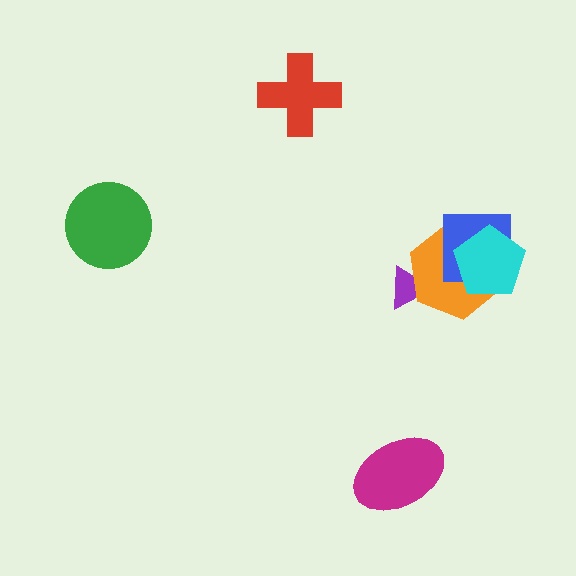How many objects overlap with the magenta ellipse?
0 objects overlap with the magenta ellipse.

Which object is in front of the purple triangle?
The orange hexagon is in front of the purple triangle.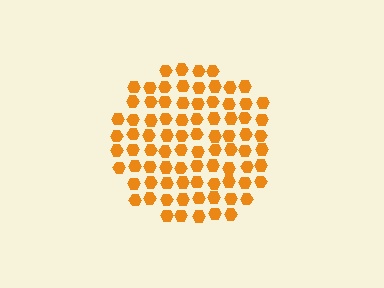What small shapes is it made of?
It is made of small hexagons.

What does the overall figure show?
The overall figure shows a circle.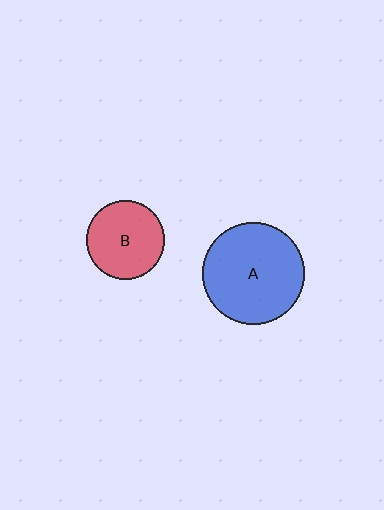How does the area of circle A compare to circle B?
Approximately 1.7 times.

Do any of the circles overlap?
No, none of the circles overlap.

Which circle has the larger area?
Circle A (blue).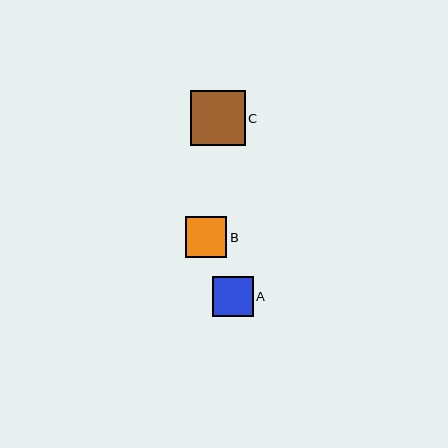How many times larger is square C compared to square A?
Square C is approximately 1.4 times the size of square A.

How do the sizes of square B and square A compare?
Square B and square A are approximately the same size.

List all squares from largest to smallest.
From largest to smallest: C, B, A.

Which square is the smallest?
Square A is the smallest with a size of approximately 40 pixels.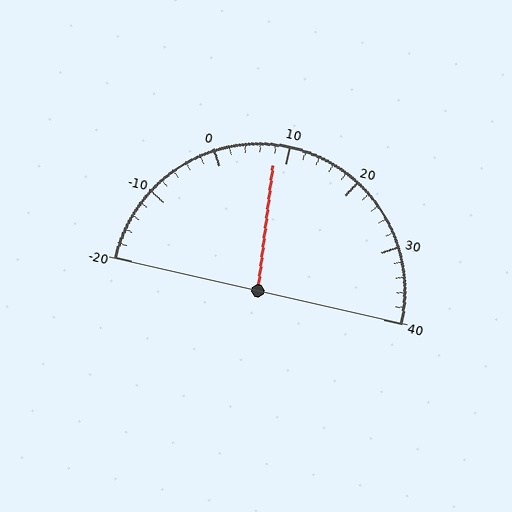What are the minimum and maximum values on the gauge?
The gauge ranges from -20 to 40.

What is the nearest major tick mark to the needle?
The nearest major tick mark is 10.